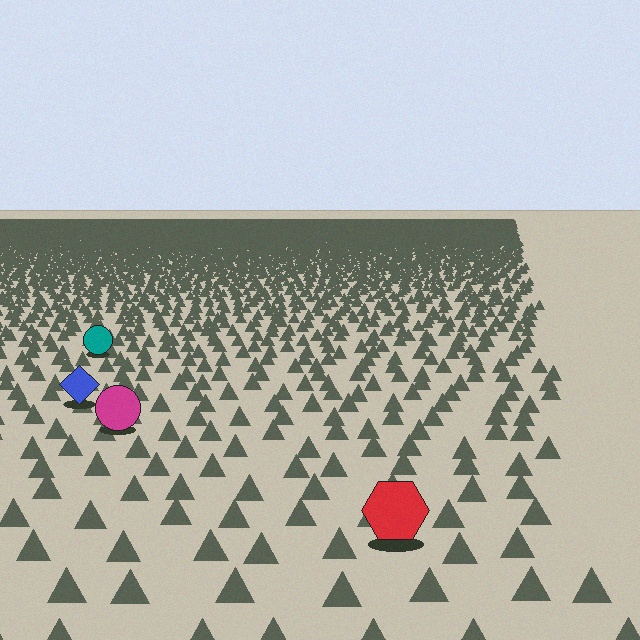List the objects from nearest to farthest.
From nearest to farthest: the red hexagon, the magenta circle, the blue diamond, the teal circle.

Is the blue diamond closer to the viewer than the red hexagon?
No. The red hexagon is closer — you can tell from the texture gradient: the ground texture is coarser near it.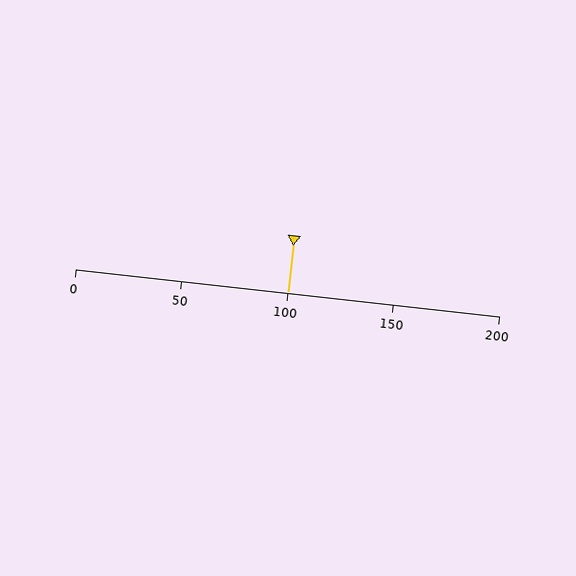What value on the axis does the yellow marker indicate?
The marker indicates approximately 100.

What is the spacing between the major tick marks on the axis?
The major ticks are spaced 50 apart.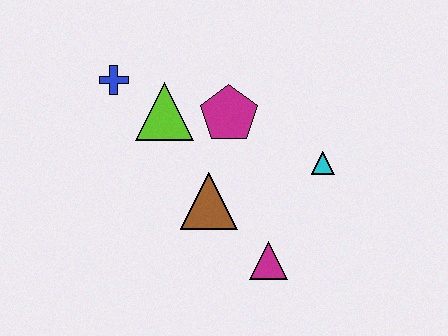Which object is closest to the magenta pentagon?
The lime triangle is closest to the magenta pentagon.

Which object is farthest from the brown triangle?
The blue cross is farthest from the brown triangle.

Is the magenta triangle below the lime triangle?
Yes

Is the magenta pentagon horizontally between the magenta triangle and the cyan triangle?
No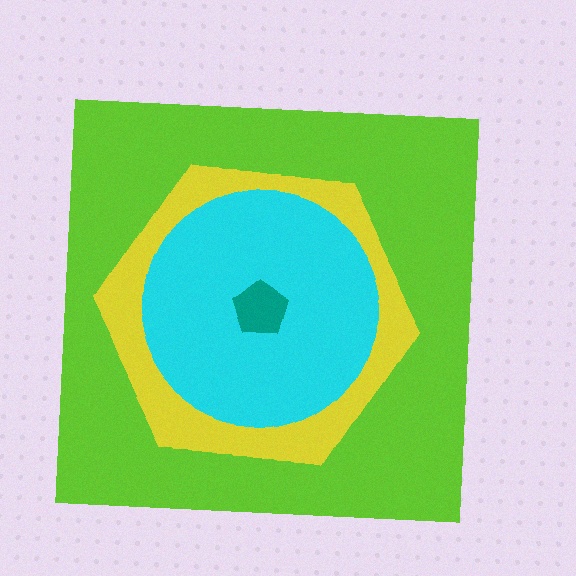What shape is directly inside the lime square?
The yellow hexagon.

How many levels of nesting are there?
4.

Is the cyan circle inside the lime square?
Yes.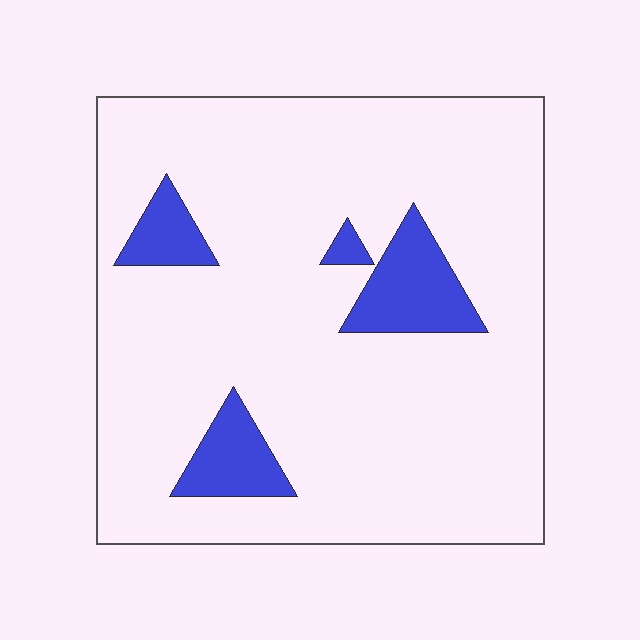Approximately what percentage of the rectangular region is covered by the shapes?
Approximately 10%.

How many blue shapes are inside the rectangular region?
4.